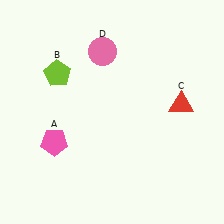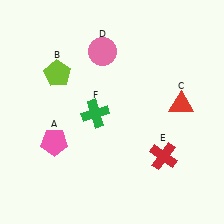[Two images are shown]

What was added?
A red cross (E), a green cross (F) were added in Image 2.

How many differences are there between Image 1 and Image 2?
There are 2 differences between the two images.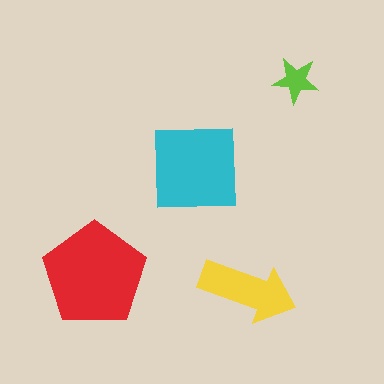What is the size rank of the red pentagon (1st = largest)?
1st.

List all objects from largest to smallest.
The red pentagon, the cyan square, the yellow arrow, the lime star.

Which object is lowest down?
The yellow arrow is bottommost.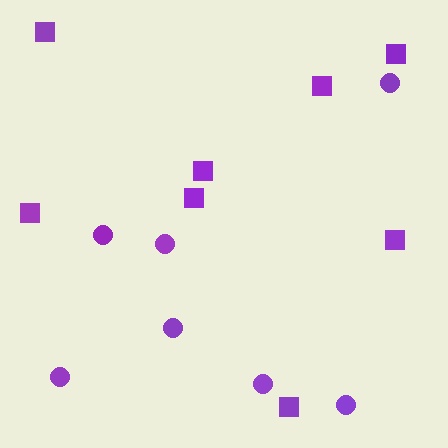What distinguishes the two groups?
There are 2 groups: one group of squares (8) and one group of circles (7).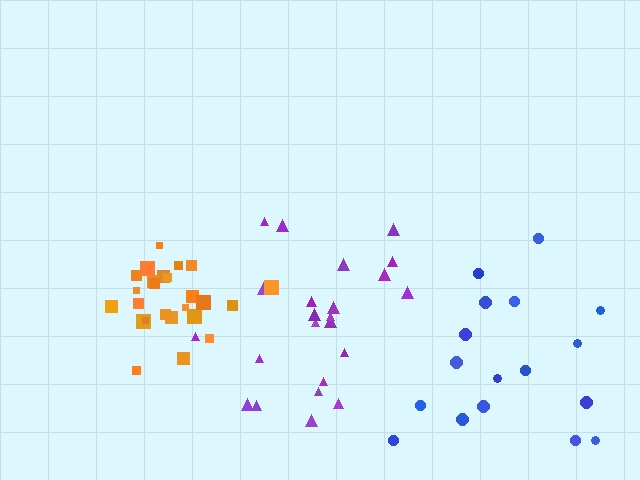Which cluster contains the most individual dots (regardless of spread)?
Orange (25).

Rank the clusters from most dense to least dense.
orange, purple, blue.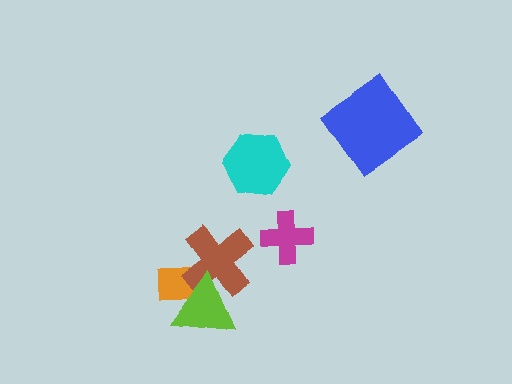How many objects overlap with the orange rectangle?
2 objects overlap with the orange rectangle.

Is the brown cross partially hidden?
Yes, it is partially covered by another shape.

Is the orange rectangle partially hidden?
Yes, it is partially covered by another shape.